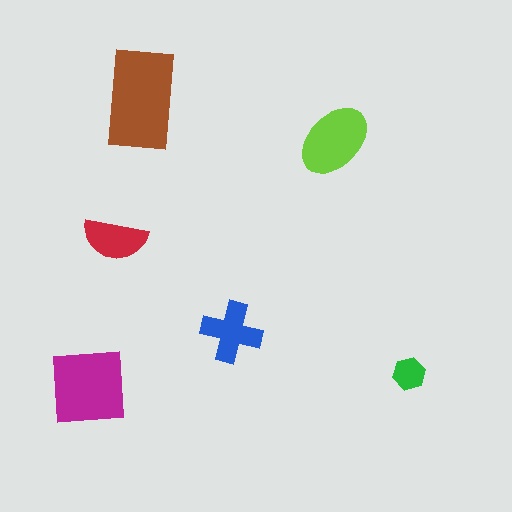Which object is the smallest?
The green hexagon.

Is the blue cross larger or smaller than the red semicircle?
Larger.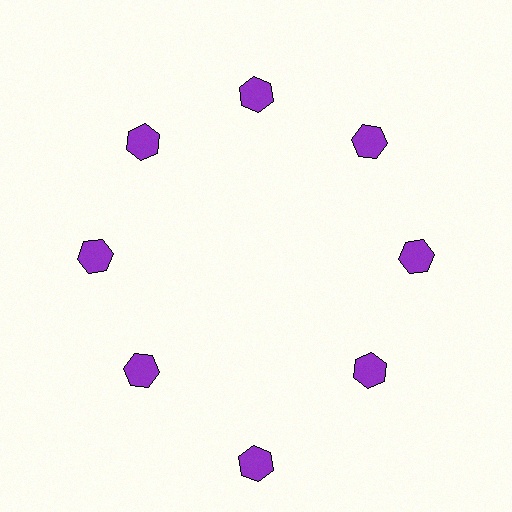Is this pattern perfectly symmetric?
No. The 8 purple hexagons are arranged in a ring, but one element near the 6 o'clock position is pushed outward from the center, breaking the 8-fold rotational symmetry.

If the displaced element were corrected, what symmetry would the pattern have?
It would have 8-fold rotational symmetry — the pattern would map onto itself every 45 degrees.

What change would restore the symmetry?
The symmetry would be restored by moving it inward, back onto the ring so that all 8 hexagons sit at equal angles and equal distance from the center.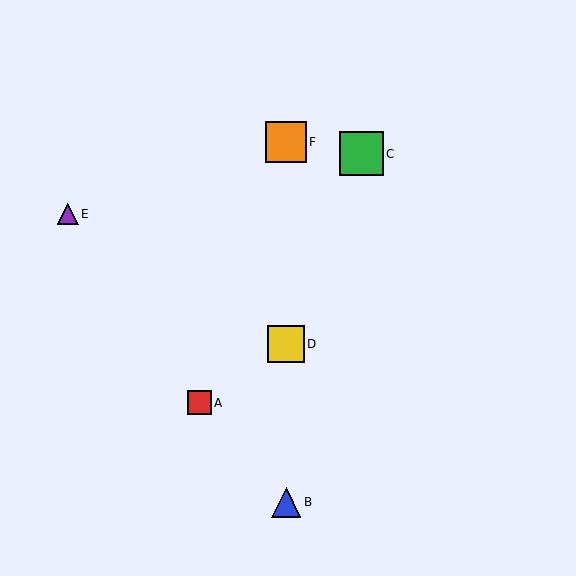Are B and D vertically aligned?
Yes, both are at x≈286.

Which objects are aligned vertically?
Objects B, D, F are aligned vertically.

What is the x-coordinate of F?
Object F is at x≈286.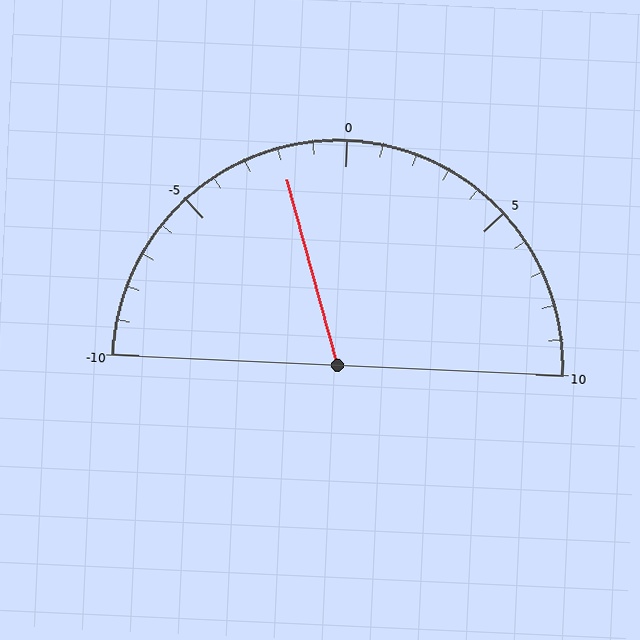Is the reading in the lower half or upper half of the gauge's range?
The reading is in the lower half of the range (-10 to 10).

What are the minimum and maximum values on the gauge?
The gauge ranges from -10 to 10.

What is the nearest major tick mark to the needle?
The nearest major tick mark is 0.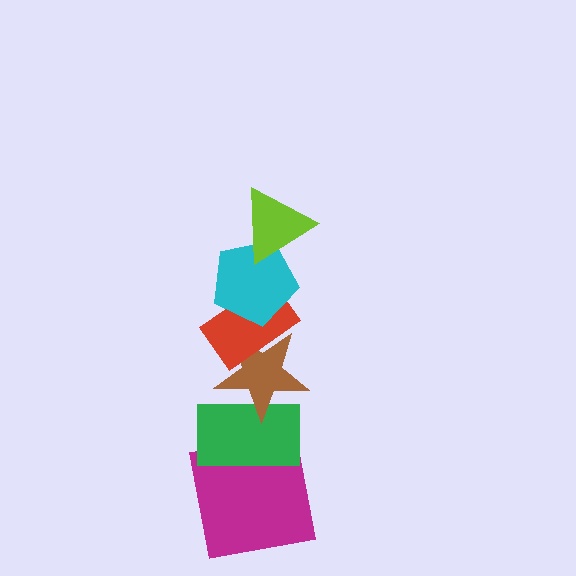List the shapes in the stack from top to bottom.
From top to bottom: the lime triangle, the cyan pentagon, the red rectangle, the brown star, the green rectangle, the magenta square.